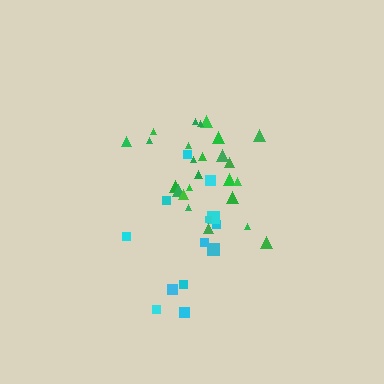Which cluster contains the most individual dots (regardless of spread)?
Green (25).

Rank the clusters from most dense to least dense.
green, cyan.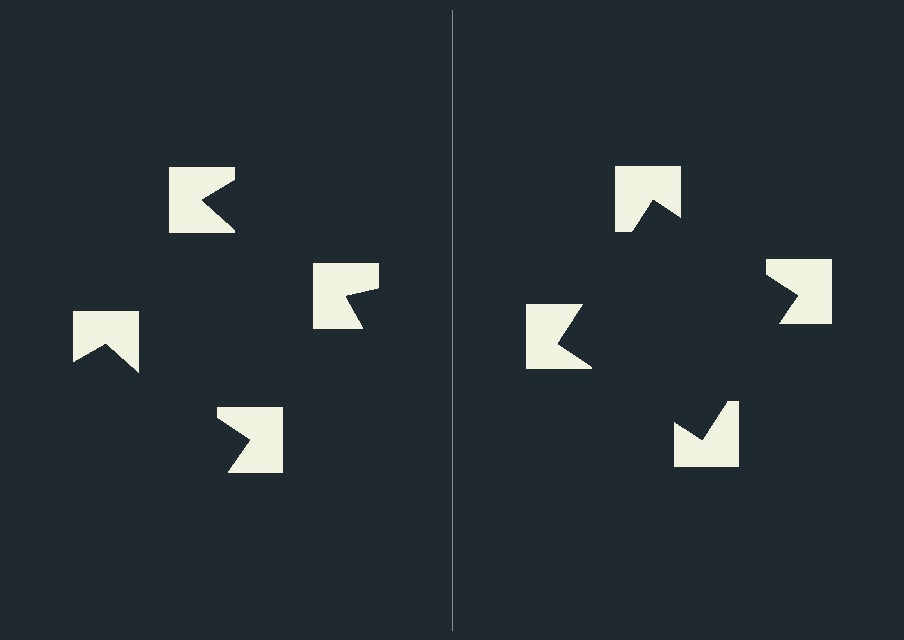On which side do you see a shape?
An illusory square appears on the right side. On the left side the wedge cuts are rotated, so no coherent shape forms.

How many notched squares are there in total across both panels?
8 — 4 on each side.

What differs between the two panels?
The notched squares are positioned identically on both sides; only the wedge orientations differ. On the right they align to a square; on the left they are misaligned.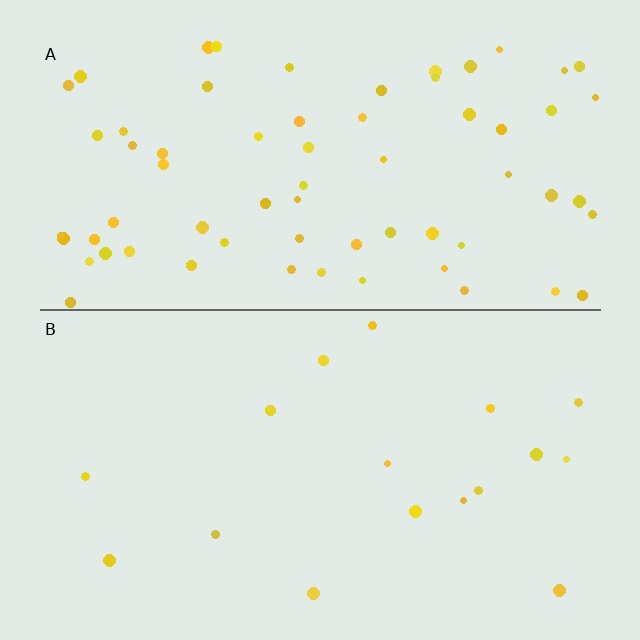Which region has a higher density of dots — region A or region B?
A (the top).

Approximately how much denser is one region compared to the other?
Approximately 3.8× — region A over region B.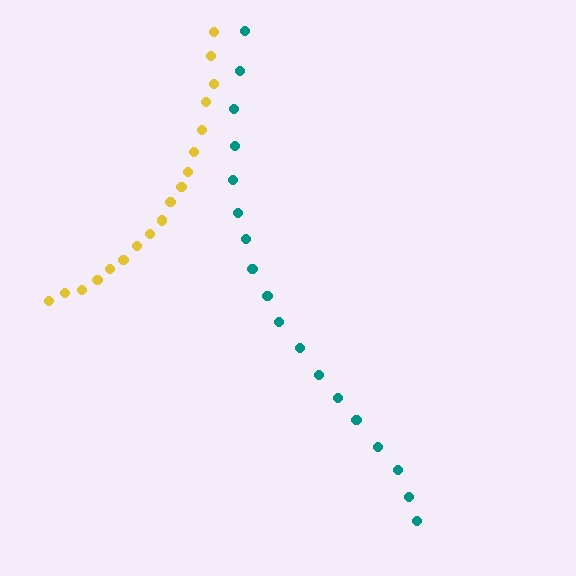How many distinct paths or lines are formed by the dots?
There are 2 distinct paths.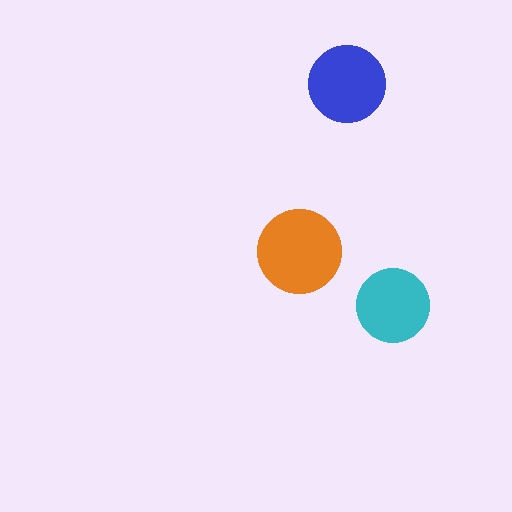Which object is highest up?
The blue circle is topmost.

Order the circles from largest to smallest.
the orange one, the blue one, the cyan one.